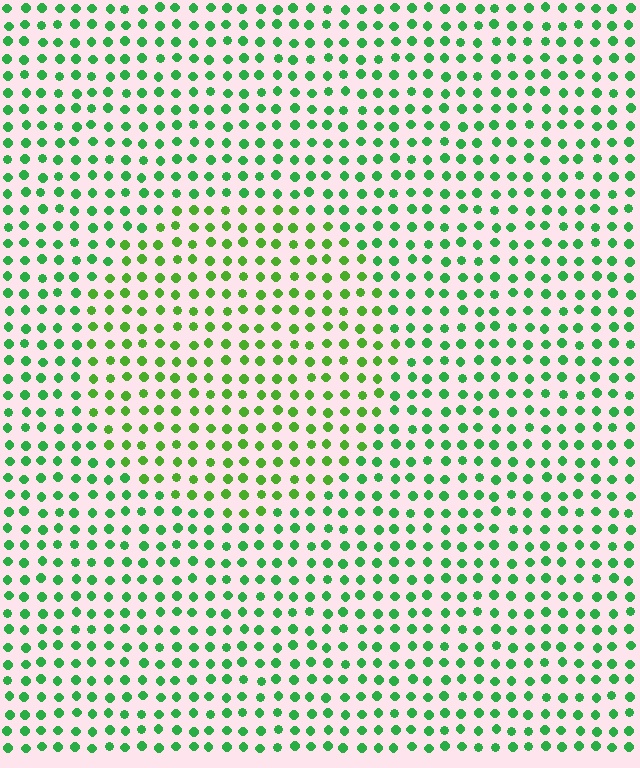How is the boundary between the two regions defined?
The boundary is defined purely by a slight shift in hue (about 27 degrees). Spacing, size, and orientation are identical on both sides.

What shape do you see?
I see a circle.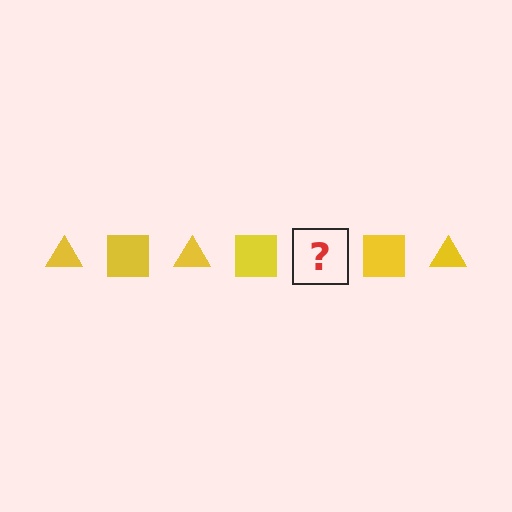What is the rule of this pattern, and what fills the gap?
The rule is that the pattern cycles through triangle, square shapes in yellow. The gap should be filled with a yellow triangle.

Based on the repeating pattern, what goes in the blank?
The blank should be a yellow triangle.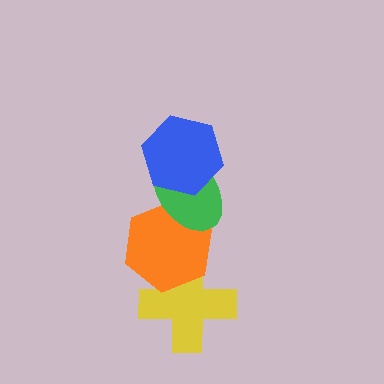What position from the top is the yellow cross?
The yellow cross is 4th from the top.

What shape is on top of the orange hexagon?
The green ellipse is on top of the orange hexagon.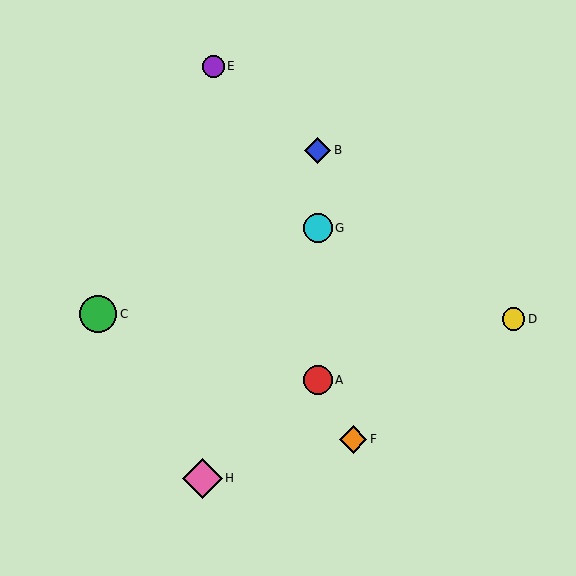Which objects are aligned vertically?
Objects A, B, G are aligned vertically.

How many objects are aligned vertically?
3 objects (A, B, G) are aligned vertically.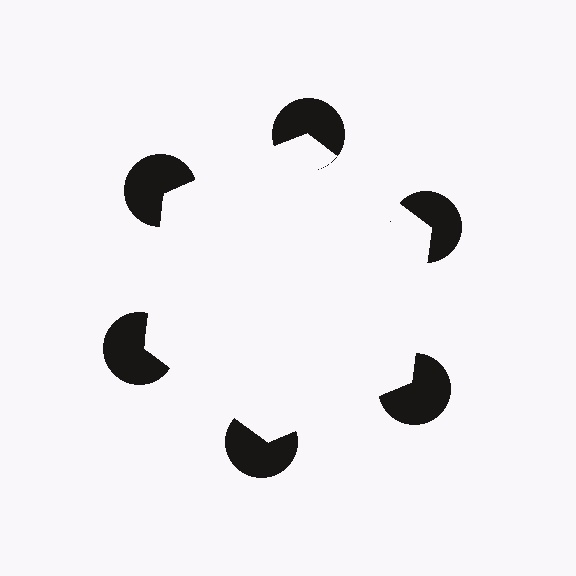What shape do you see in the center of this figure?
An illusory hexagon — its edges are inferred from the aligned wedge cuts in the pac-man discs, not physically drawn.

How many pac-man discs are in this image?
There are 6 — one at each vertex of the illusory hexagon.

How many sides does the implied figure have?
6 sides.